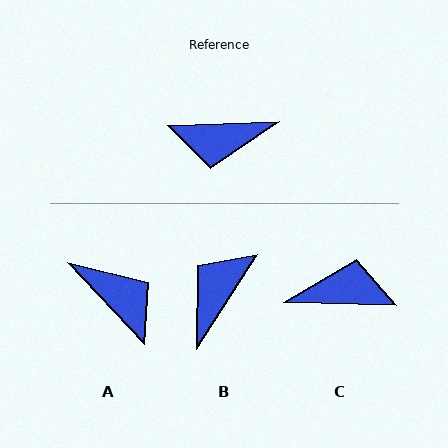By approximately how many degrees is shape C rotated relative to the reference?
Approximately 176 degrees counter-clockwise.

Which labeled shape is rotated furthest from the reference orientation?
C, about 176 degrees away.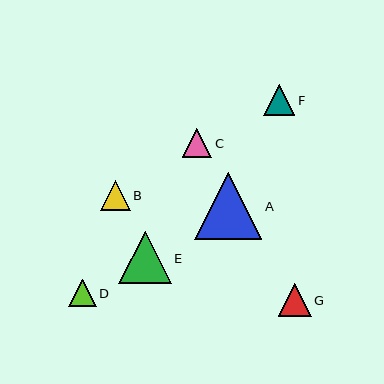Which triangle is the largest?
Triangle A is the largest with a size of approximately 67 pixels.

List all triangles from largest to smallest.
From largest to smallest: A, E, G, F, B, C, D.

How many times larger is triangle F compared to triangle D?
Triangle F is approximately 1.1 times the size of triangle D.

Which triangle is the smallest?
Triangle D is the smallest with a size of approximately 28 pixels.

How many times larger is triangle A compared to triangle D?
Triangle A is approximately 2.4 times the size of triangle D.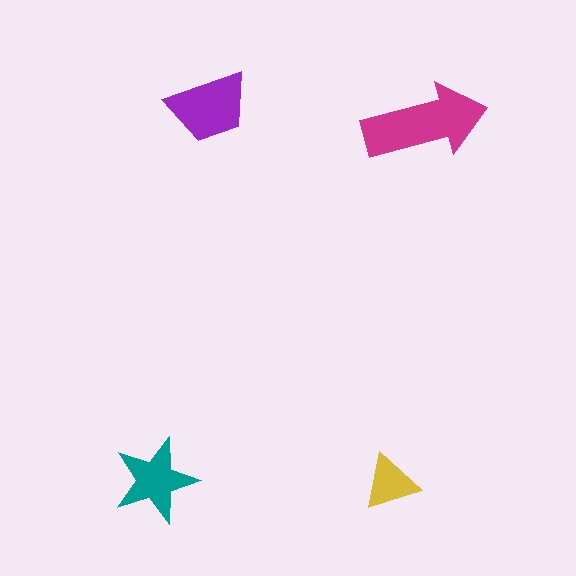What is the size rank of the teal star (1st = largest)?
3rd.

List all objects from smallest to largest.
The yellow triangle, the teal star, the purple trapezoid, the magenta arrow.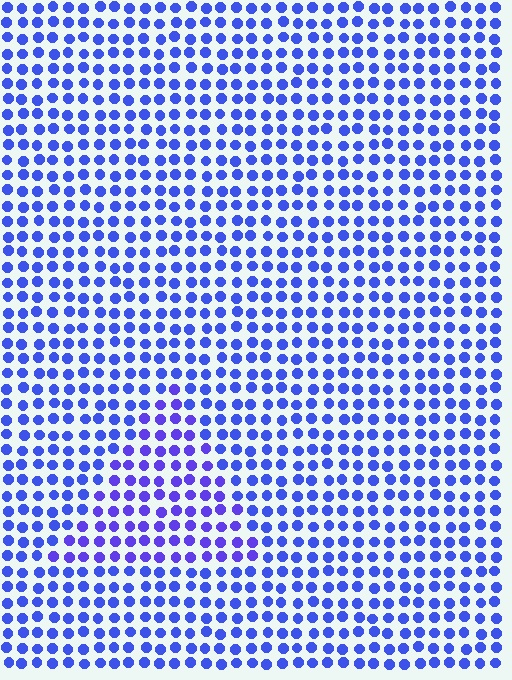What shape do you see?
I see a triangle.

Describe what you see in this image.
The image is filled with small blue elements in a uniform arrangement. A triangle-shaped region is visible where the elements are tinted to a slightly different hue, forming a subtle color boundary.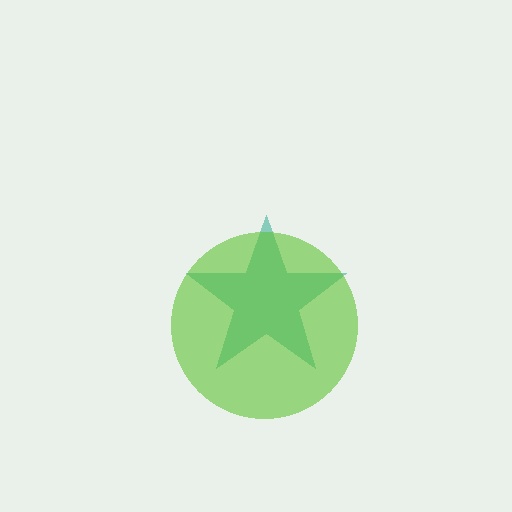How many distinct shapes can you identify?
There are 2 distinct shapes: a teal star, a lime circle.